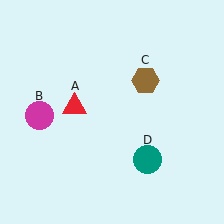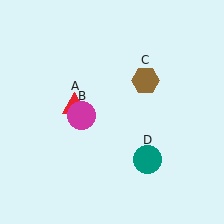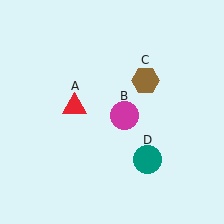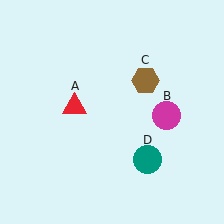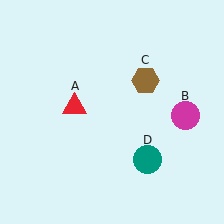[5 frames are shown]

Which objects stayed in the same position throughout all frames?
Red triangle (object A) and brown hexagon (object C) and teal circle (object D) remained stationary.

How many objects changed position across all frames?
1 object changed position: magenta circle (object B).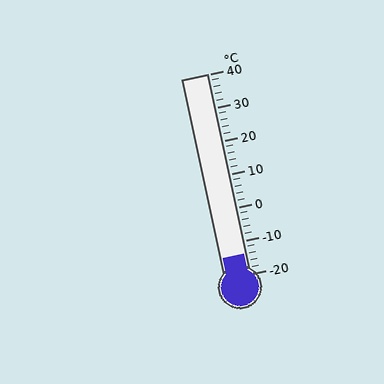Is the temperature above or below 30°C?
The temperature is below 30°C.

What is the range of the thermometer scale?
The thermometer scale ranges from -20°C to 40°C.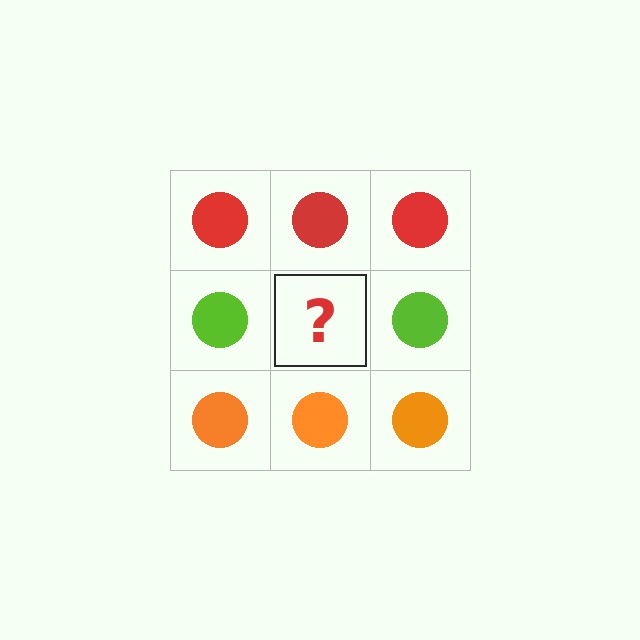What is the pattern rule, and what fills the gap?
The rule is that each row has a consistent color. The gap should be filled with a lime circle.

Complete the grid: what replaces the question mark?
The question mark should be replaced with a lime circle.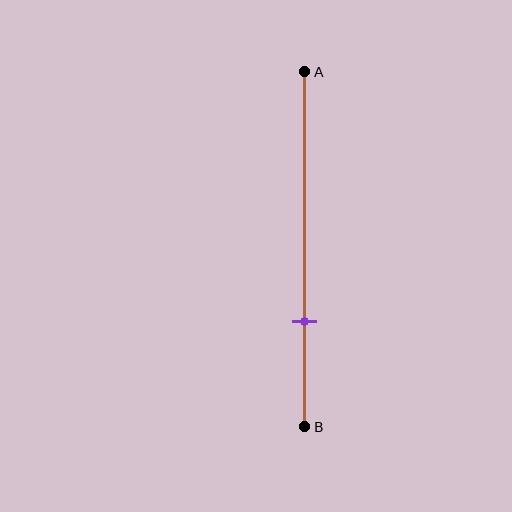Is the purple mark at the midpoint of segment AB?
No, the mark is at about 70% from A, not at the 50% midpoint.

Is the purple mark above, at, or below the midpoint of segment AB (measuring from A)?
The purple mark is below the midpoint of segment AB.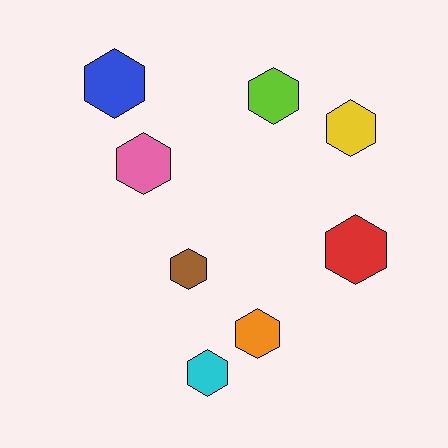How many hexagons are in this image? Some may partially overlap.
There are 8 hexagons.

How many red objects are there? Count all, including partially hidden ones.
There is 1 red object.